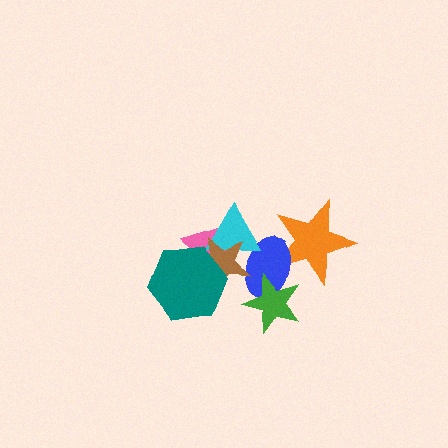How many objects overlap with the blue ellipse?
5 objects overlap with the blue ellipse.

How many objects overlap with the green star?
1 object overlaps with the green star.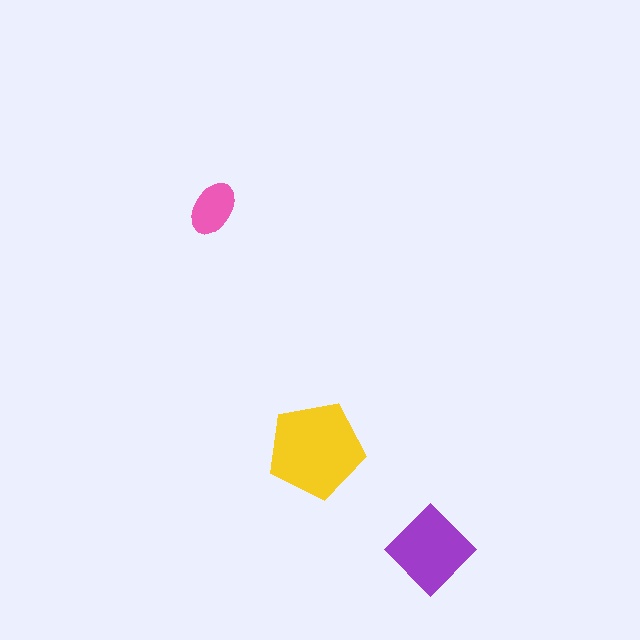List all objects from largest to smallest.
The yellow pentagon, the purple diamond, the pink ellipse.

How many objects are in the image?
There are 3 objects in the image.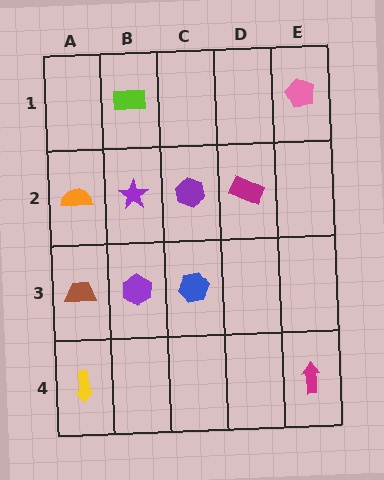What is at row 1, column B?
A lime rectangle.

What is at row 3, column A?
A brown trapezoid.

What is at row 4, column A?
A yellow arrow.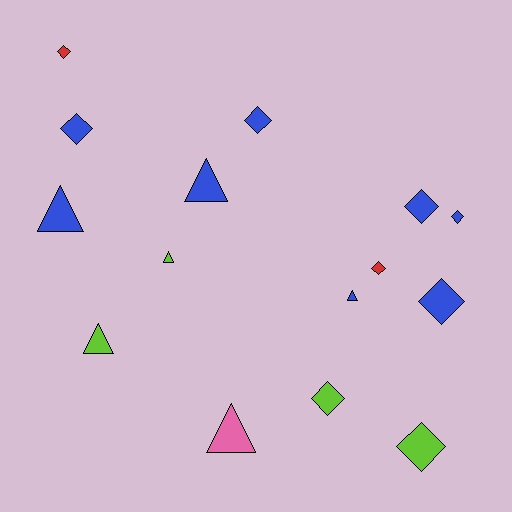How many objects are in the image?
There are 15 objects.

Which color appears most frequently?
Blue, with 8 objects.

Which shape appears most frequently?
Diamond, with 9 objects.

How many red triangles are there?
There are no red triangles.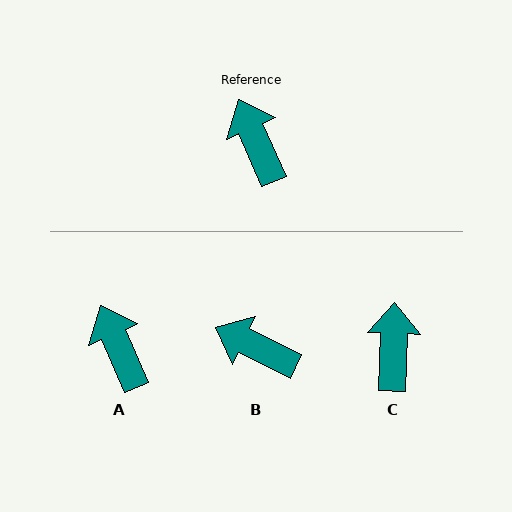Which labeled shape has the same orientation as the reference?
A.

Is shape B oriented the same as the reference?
No, it is off by about 40 degrees.